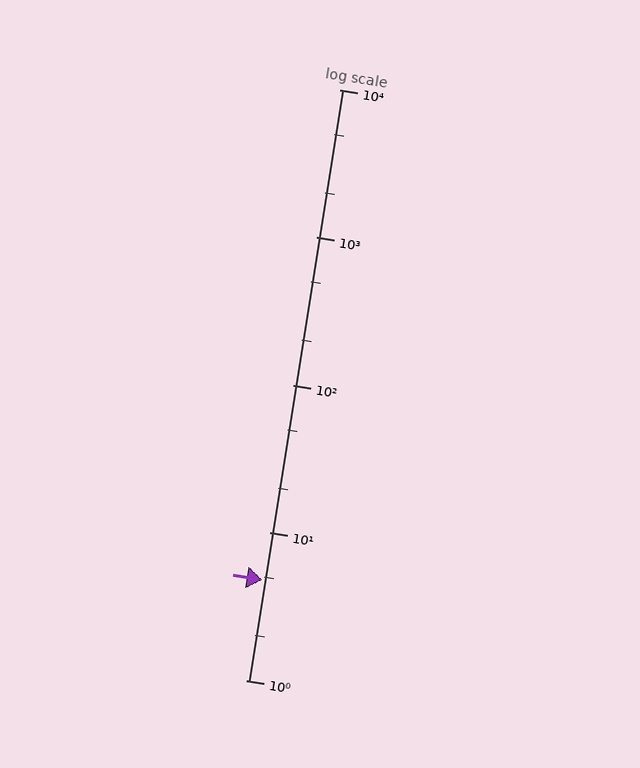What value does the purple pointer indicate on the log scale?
The pointer indicates approximately 4.8.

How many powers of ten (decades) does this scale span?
The scale spans 4 decades, from 1 to 10000.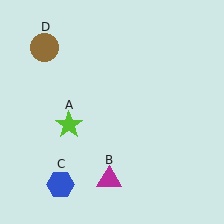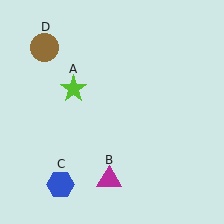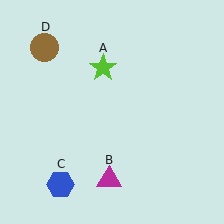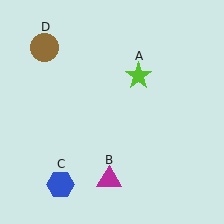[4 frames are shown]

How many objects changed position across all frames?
1 object changed position: lime star (object A).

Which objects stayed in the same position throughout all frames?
Magenta triangle (object B) and blue hexagon (object C) and brown circle (object D) remained stationary.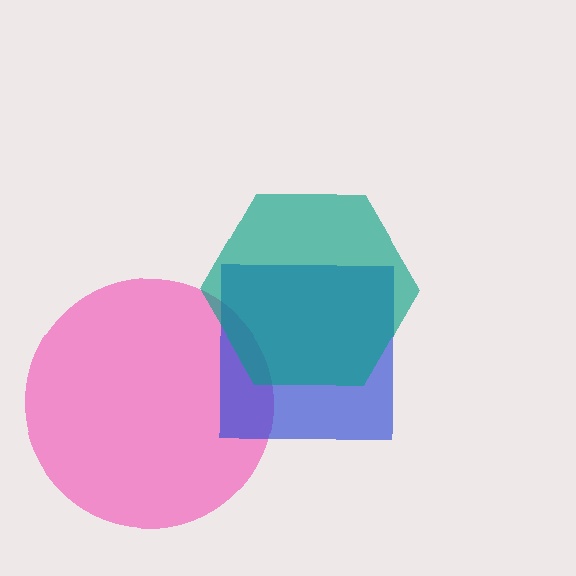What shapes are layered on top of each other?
The layered shapes are: a pink circle, a blue square, a teal hexagon.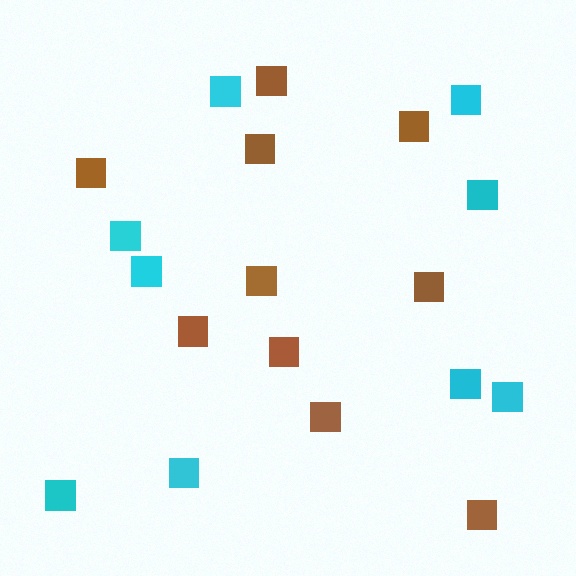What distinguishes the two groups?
There are 2 groups: one group of brown squares (10) and one group of cyan squares (9).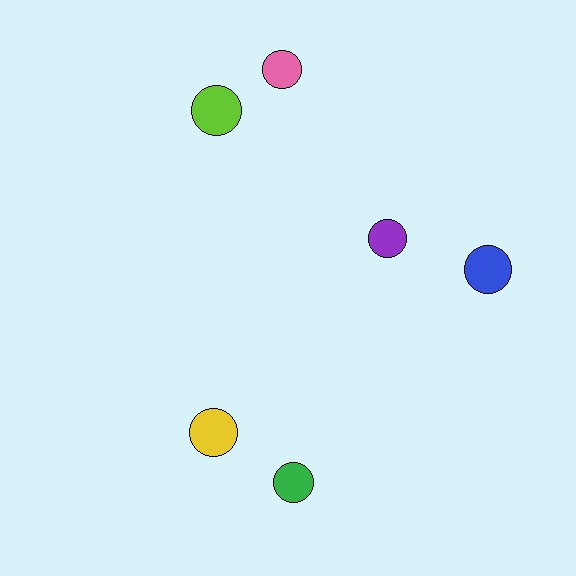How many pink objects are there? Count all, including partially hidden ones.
There is 1 pink object.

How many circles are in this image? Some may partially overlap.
There are 6 circles.